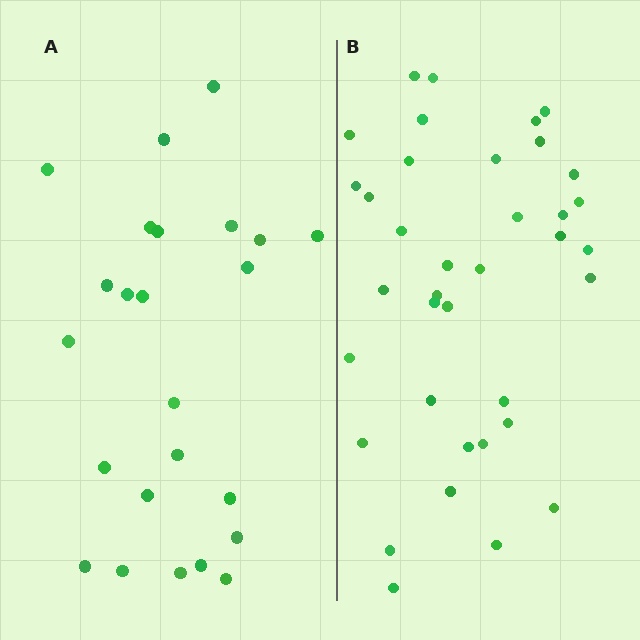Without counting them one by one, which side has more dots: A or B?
Region B (the right region) has more dots.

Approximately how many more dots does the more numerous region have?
Region B has approximately 15 more dots than region A.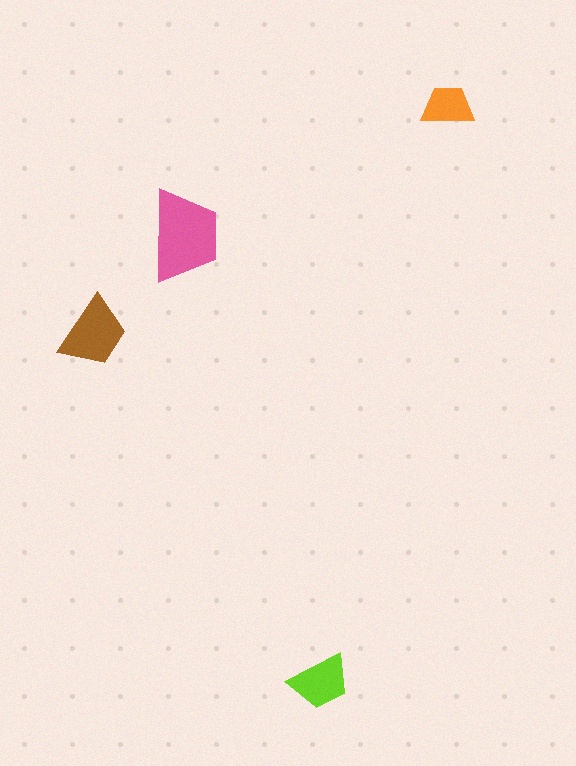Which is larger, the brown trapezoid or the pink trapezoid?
The pink one.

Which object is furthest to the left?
The brown trapezoid is leftmost.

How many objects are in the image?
There are 4 objects in the image.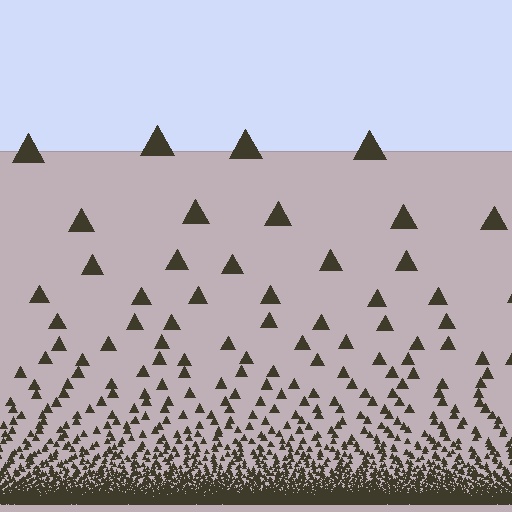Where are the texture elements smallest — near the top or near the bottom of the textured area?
Near the bottom.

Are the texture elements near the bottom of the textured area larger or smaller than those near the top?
Smaller. The gradient is inverted — elements near the bottom are smaller and denser.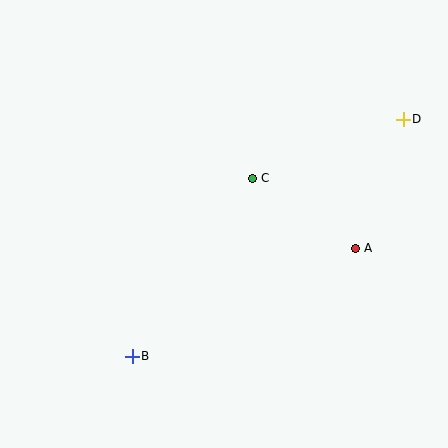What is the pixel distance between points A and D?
The distance between A and D is 138 pixels.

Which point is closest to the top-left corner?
Point C is closest to the top-left corner.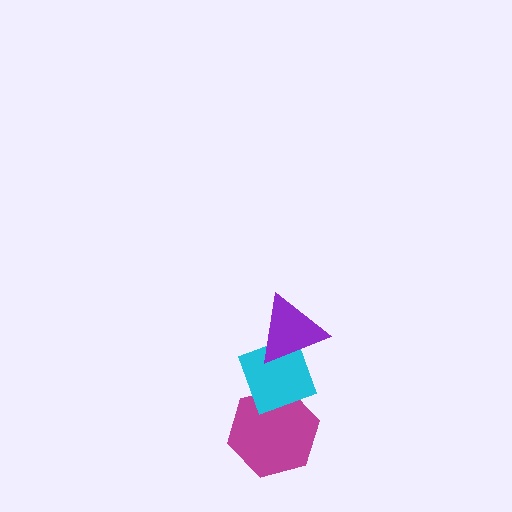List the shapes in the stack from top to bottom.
From top to bottom: the purple triangle, the cyan diamond, the magenta hexagon.